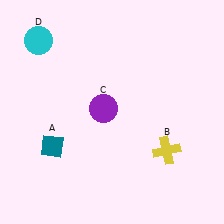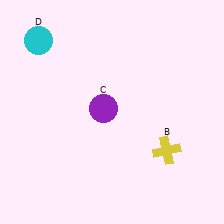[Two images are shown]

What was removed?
The teal diamond (A) was removed in Image 2.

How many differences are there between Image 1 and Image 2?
There is 1 difference between the two images.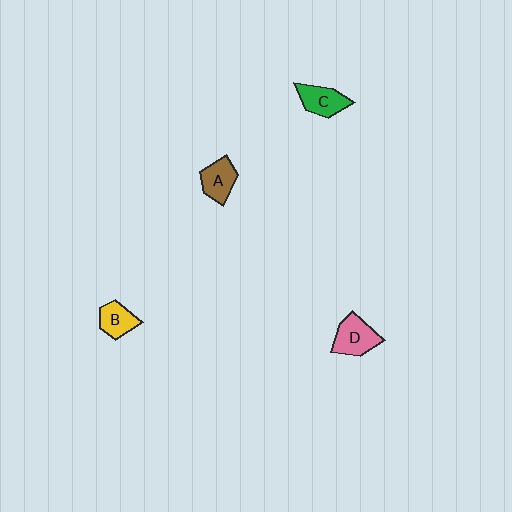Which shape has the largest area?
Shape D (pink).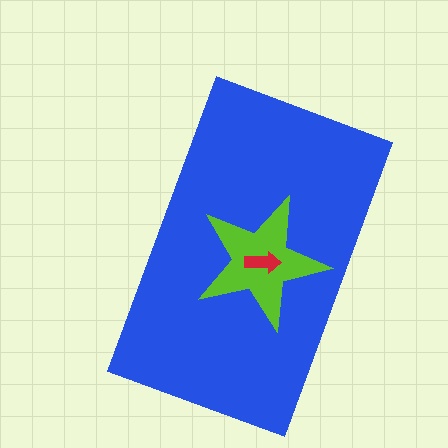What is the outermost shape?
The blue rectangle.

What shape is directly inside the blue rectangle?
The lime star.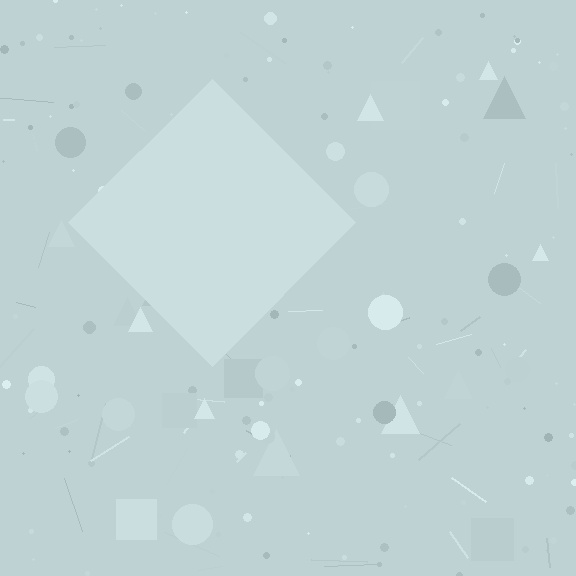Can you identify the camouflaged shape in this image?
The camouflaged shape is a diamond.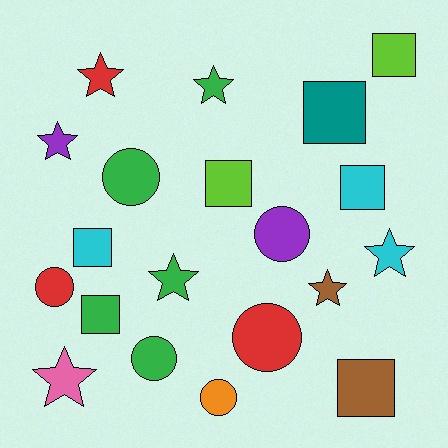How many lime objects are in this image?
There are 2 lime objects.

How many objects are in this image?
There are 20 objects.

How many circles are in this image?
There are 6 circles.